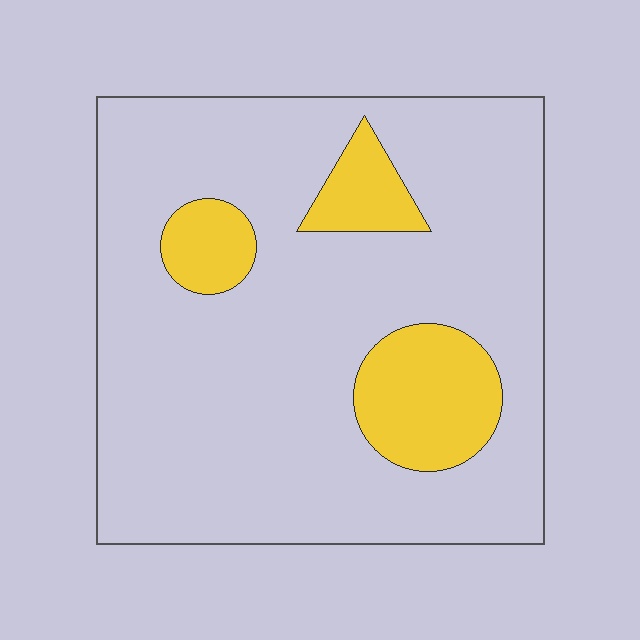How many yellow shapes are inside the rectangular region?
3.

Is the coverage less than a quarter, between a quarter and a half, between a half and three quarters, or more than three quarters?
Less than a quarter.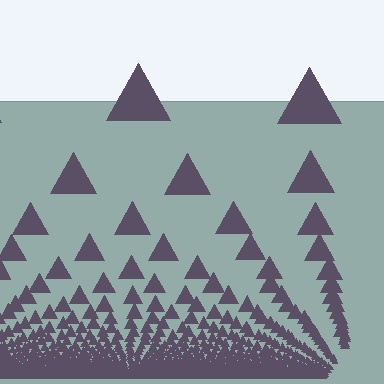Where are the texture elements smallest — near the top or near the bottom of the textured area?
Near the bottom.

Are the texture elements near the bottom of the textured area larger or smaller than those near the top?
Smaller. The gradient is inverted — elements near the bottom are smaller and denser.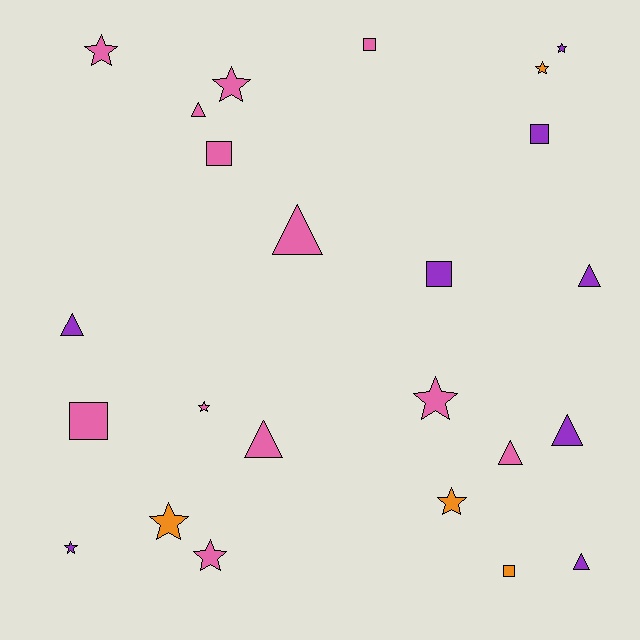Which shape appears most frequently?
Star, with 10 objects.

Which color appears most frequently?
Pink, with 12 objects.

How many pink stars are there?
There are 5 pink stars.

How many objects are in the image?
There are 24 objects.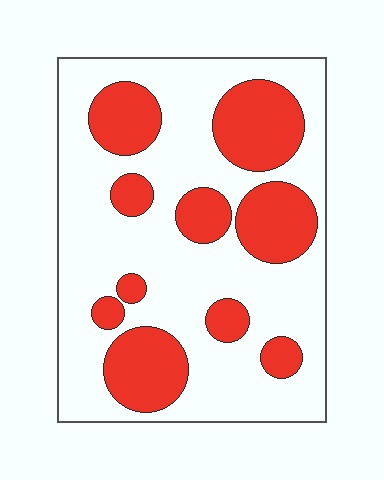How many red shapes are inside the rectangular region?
10.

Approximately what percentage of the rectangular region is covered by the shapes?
Approximately 30%.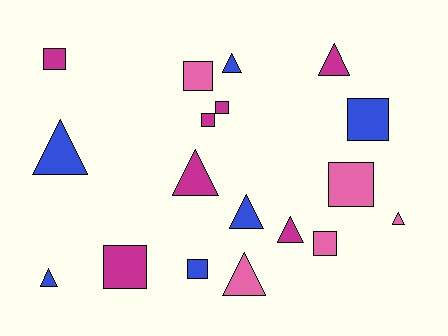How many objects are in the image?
There are 18 objects.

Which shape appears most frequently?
Square, with 9 objects.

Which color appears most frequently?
Magenta, with 7 objects.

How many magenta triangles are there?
There are 3 magenta triangles.